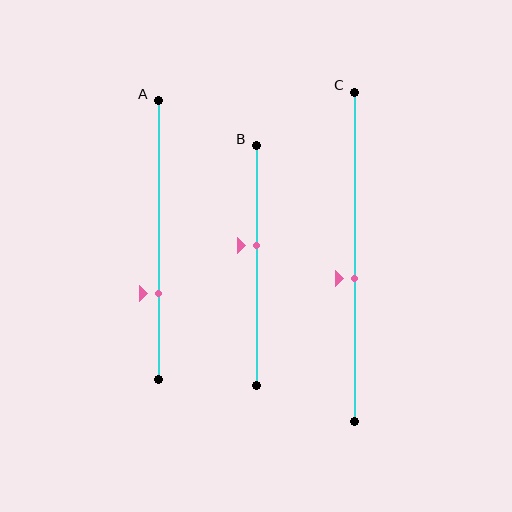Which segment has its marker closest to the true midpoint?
Segment C has its marker closest to the true midpoint.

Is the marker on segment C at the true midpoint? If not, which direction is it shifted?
No, the marker on segment C is shifted downward by about 6% of the segment length.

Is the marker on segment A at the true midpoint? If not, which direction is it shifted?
No, the marker on segment A is shifted downward by about 19% of the segment length.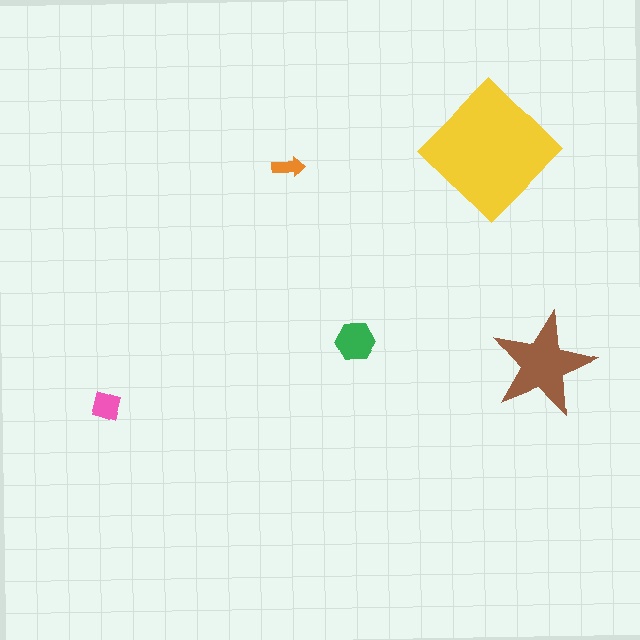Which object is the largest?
The yellow diamond.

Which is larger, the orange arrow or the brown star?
The brown star.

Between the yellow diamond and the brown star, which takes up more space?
The yellow diamond.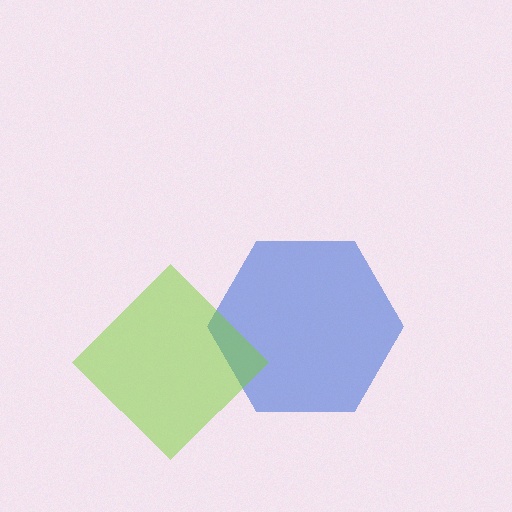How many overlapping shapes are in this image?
There are 2 overlapping shapes in the image.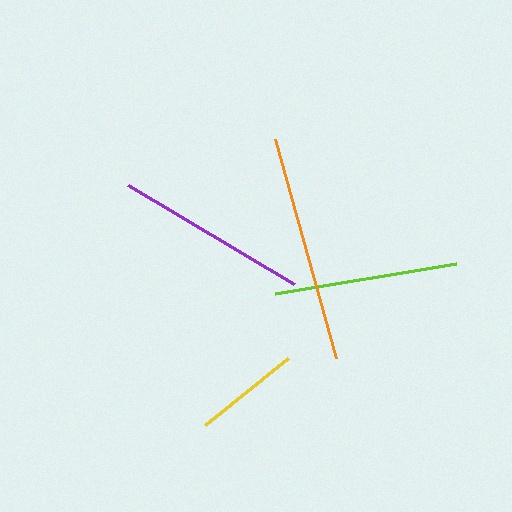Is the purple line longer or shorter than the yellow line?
The purple line is longer than the yellow line.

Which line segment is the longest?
The orange line is the longest at approximately 227 pixels.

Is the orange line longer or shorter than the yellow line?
The orange line is longer than the yellow line.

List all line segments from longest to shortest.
From longest to shortest: orange, purple, lime, yellow.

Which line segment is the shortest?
The yellow line is the shortest at approximately 107 pixels.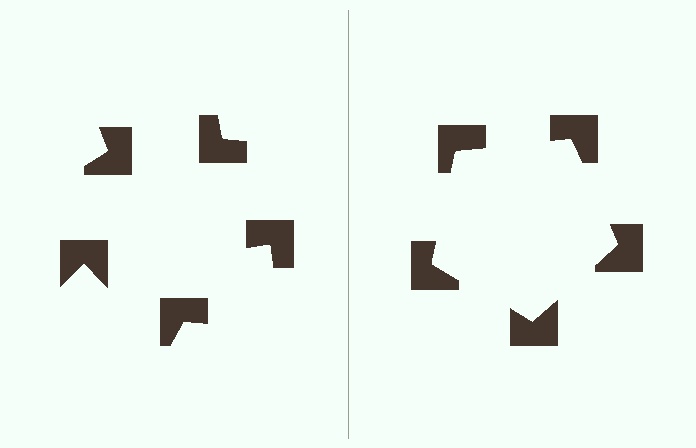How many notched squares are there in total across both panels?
10 — 5 on each side.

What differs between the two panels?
The notched squares are positioned identically on both sides; only the wedge orientations differ. On the right they align to a pentagon; on the left they are misaligned.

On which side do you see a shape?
An illusory pentagon appears on the right side. On the left side the wedge cuts are rotated, so no coherent shape forms.